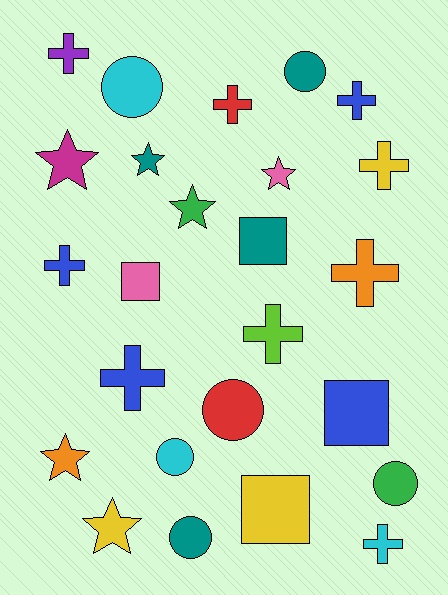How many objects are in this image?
There are 25 objects.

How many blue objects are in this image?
There are 4 blue objects.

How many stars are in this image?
There are 6 stars.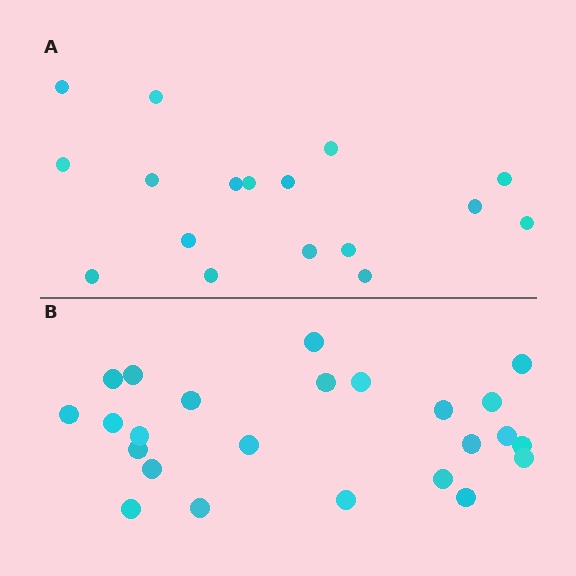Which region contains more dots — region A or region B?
Region B (the bottom region) has more dots.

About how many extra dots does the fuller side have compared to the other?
Region B has roughly 8 or so more dots than region A.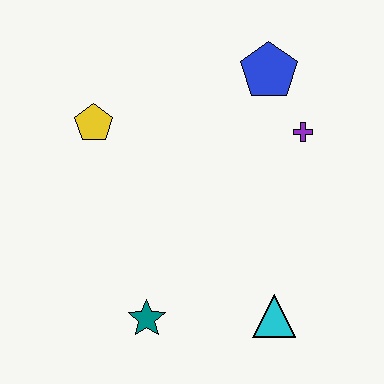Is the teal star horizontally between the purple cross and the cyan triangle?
No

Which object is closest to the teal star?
The cyan triangle is closest to the teal star.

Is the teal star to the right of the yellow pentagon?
Yes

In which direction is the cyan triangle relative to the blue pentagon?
The cyan triangle is below the blue pentagon.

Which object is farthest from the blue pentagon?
The teal star is farthest from the blue pentagon.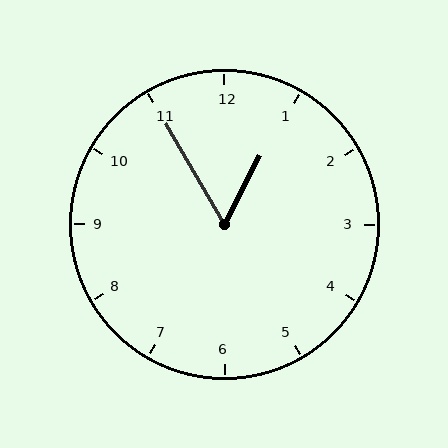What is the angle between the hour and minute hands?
Approximately 58 degrees.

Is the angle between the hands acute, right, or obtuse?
It is acute.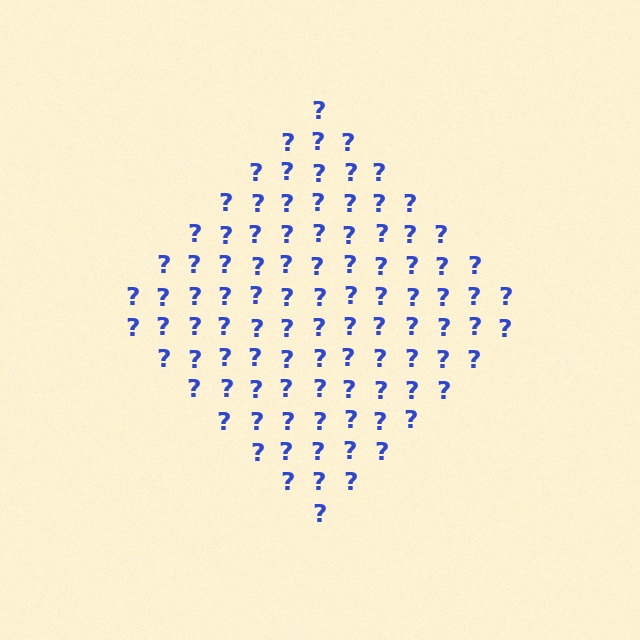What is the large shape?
The large shape is a diamond.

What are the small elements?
The small elements are question marks.